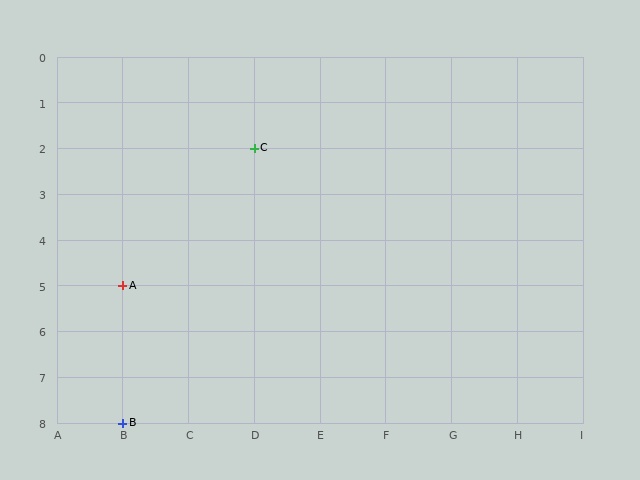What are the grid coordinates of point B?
Point B is at grid coordinates (B, 8).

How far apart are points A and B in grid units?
Points A and B are 3 rows apart.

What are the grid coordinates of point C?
Point C is at grid coordinates (D, 2).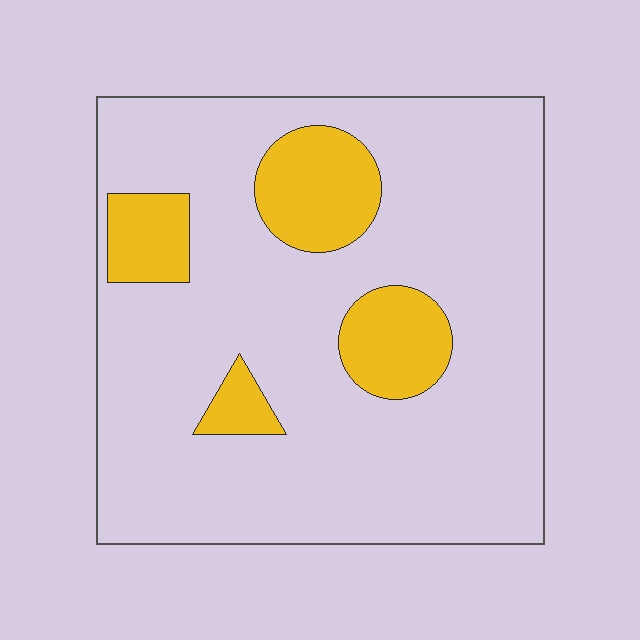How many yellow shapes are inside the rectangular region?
4.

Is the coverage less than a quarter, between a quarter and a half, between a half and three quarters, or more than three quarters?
Less than a quarter.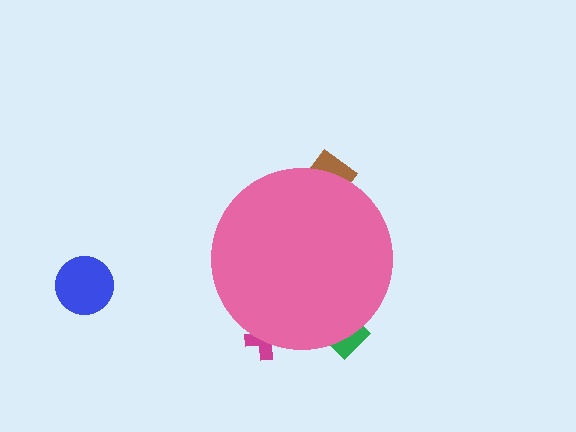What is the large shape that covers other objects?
A pink circle.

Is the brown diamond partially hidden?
Yes, the brown diamond is partially hidden behind the pink circle.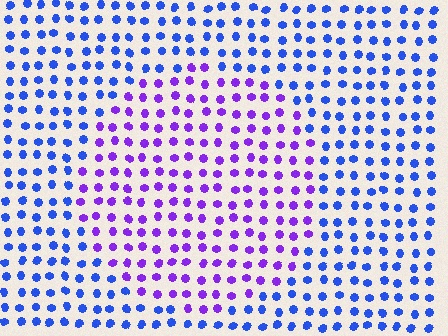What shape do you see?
I see a circle.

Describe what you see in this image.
The image is filled with small blue elements in a uniform arrangement. A circle-shaped region is visible where the elements are tinted to a slightly different hue, forming a subtle color boundary.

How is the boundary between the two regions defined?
The boundary is defined purely by a slight shift in hue (about 44 degrees). Spacing, size, and orientation are identical on both sides.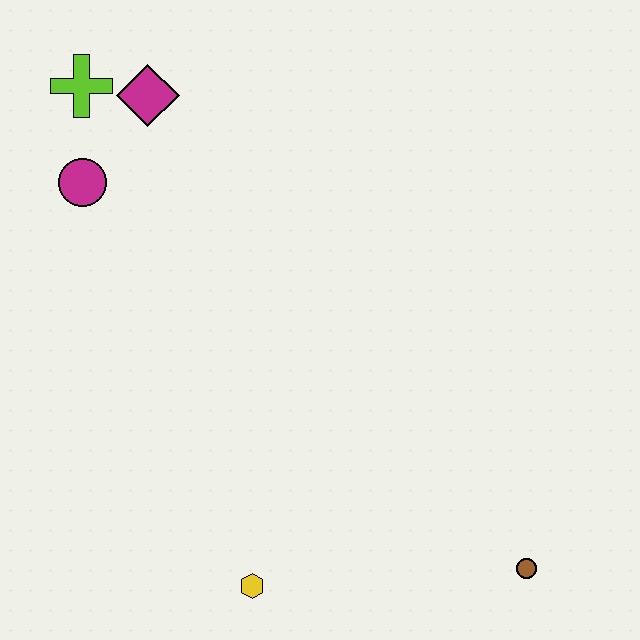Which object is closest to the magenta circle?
The lime cross is closest to the magenta circle.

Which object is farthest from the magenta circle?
The brown circle is farthest from the magenta circle.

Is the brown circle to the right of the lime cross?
Yes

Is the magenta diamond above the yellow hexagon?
Yes